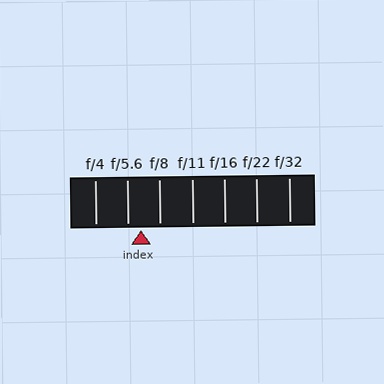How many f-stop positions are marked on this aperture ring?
There are 7 f-stop positions marked.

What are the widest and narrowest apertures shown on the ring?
The widest aperture shown is f/4 and the narrowest is f/32.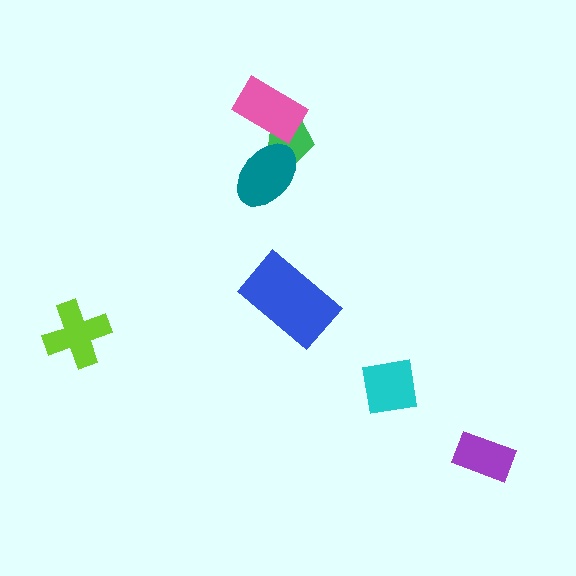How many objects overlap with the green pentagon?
2 objects overlap with the green pentagon.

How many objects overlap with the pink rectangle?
1 object overlaps with the pink rectangle.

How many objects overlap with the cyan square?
0 objects overlap with the cyan square.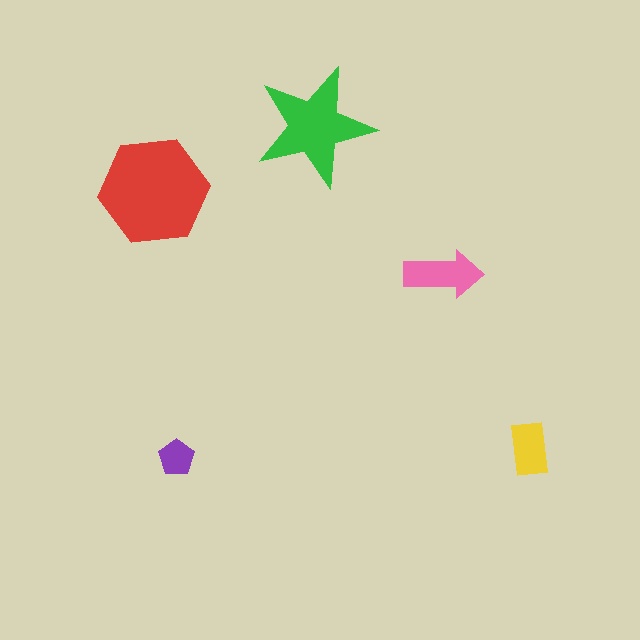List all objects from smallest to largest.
The purple pentagon, the yellow rectangle, the pink arrow, the green star, the red hexagon.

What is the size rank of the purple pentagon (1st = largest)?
5th.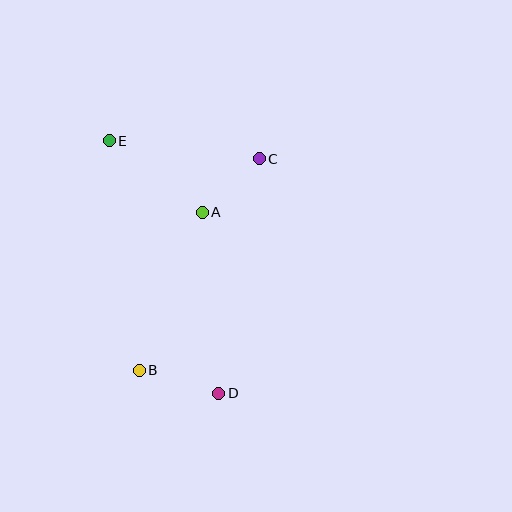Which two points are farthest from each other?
Points D and E are farthest from each other.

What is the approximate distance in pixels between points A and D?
The distance between A and D is approximately 182 pixels.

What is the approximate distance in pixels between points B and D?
The distance between B and D is approximately 83 pixels.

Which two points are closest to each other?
Points A and C are closest to each other.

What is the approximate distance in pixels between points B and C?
The distance between B and C is approximately 243 pixels.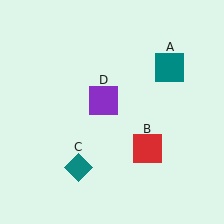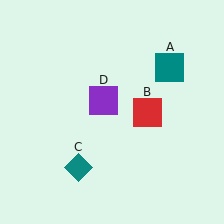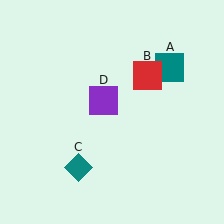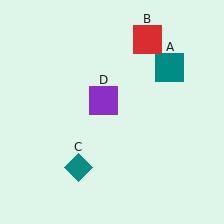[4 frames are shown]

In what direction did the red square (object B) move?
The red square (object B) moved up.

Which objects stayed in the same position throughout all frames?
Teal square (object A) and teal diamond (object C) and purple square (object D) remained stationary.